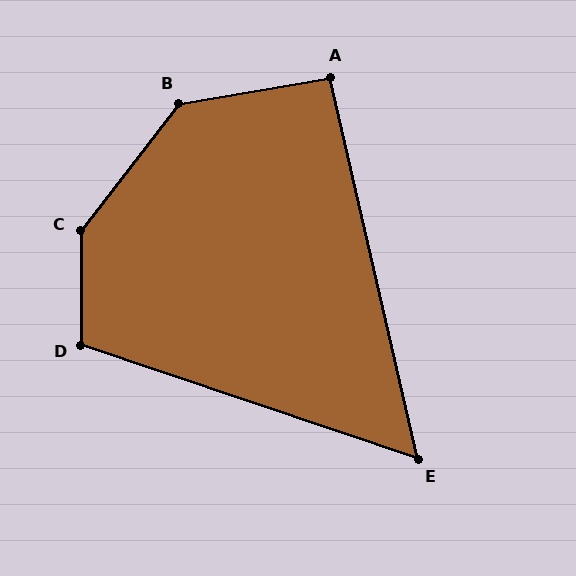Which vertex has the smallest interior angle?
E, at approximately 59 degrees.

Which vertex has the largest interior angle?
C, at approximately 143 degrees.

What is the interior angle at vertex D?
Approximately 109 degrees (obtuse).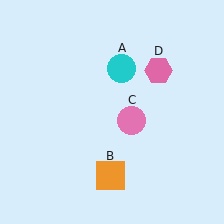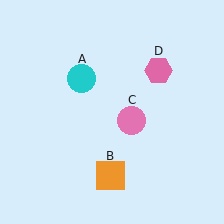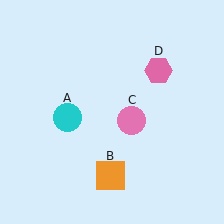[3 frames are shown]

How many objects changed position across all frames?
1 object changed position: cyan circle (object A).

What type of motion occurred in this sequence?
The cyan circle (object A) rotated counterclockwise around the center of the scene.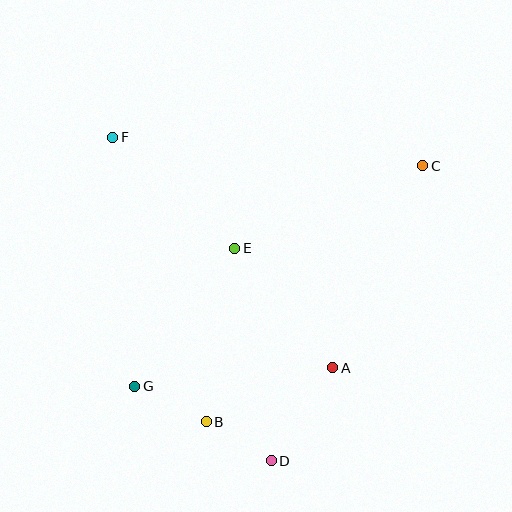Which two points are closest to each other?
Points B and D are closest to each other.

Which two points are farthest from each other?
Points C and G are farthest from each other.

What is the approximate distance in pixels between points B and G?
The distance between B and G is approximately 80 pixels.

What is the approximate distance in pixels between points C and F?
The distance between C and F is approximately 312 pixels.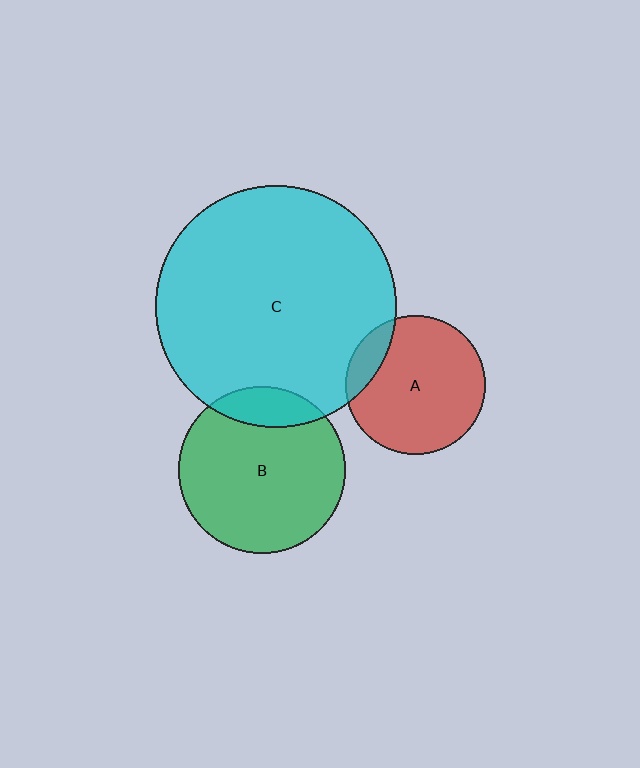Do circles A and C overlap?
Yes.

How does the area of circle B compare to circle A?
Approximately 1.4 times.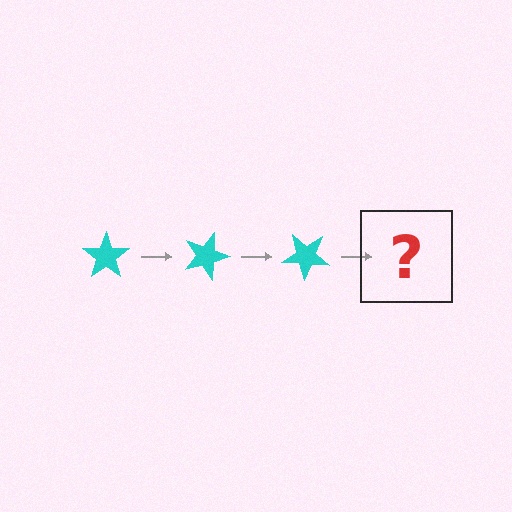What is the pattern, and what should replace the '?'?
The pattern is that the star rotates 20 degrees each step. The '?' should be a cyan star rotated 60 degrees.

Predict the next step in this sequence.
The next step is a cyan star rotated 60 degrees.